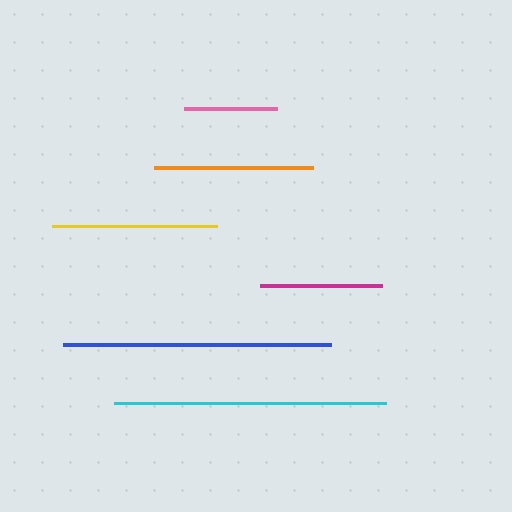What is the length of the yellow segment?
The yellow segment is approximately 165 pixels long.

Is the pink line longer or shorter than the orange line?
The orange line is longer than the pink line.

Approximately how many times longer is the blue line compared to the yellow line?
The blue line is approximately 1.6 times the length of the yellow line.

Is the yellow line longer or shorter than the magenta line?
The yellow line is longer than the magenta line.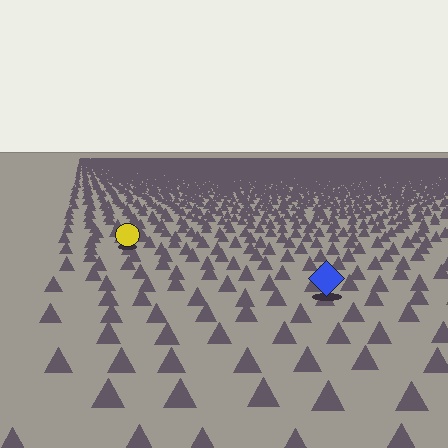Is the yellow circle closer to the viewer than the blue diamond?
No. The blue diamond is closer — you can tell from the texture gradient: the ground texture is coarser near it.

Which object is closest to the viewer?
The blue diamond is closest. The texture marks near it are larger and more spread out.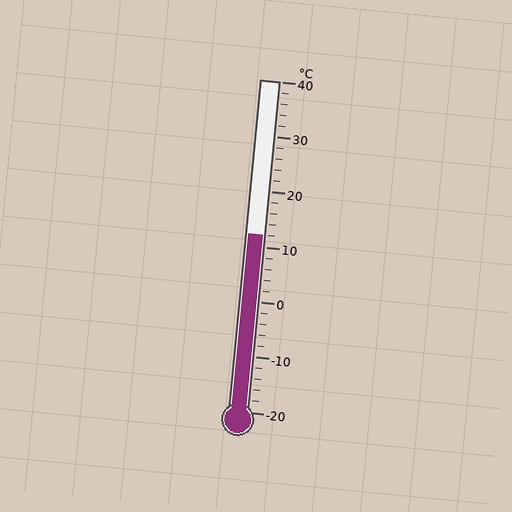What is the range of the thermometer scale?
The thermometer scale ranges from -20°C to 40°C.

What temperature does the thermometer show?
The thermometer shows approximately 12°C.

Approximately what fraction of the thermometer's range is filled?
The thermometer is filled to approximately 55% of its range.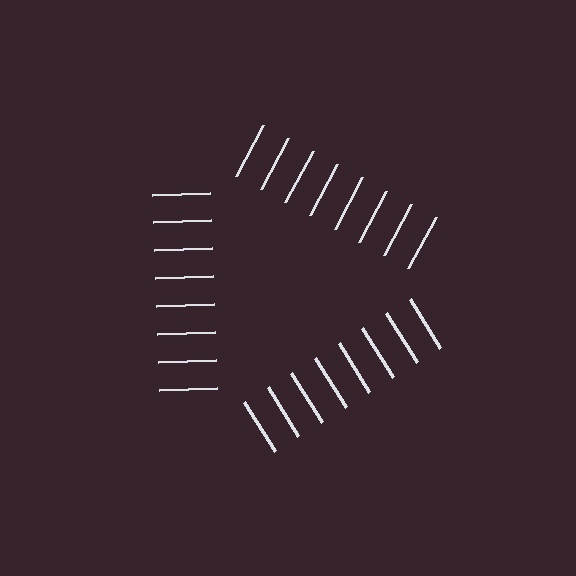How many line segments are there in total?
24 — 8 along each of the 3 edges.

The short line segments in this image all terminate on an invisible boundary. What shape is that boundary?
An illusory triangle — the line segments terminate on its edges but no continuous stroke is drawn.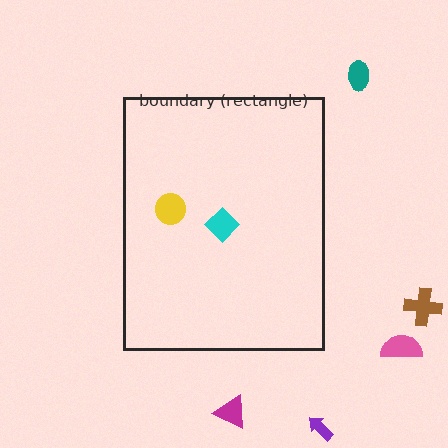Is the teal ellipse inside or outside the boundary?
Outside.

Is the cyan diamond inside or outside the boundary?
Inside.